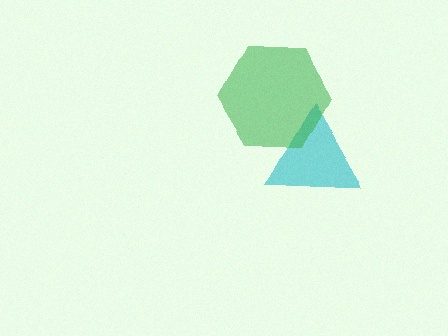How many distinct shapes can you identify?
There are 2 distinct shapes: a cyan triangle, a green hexagon.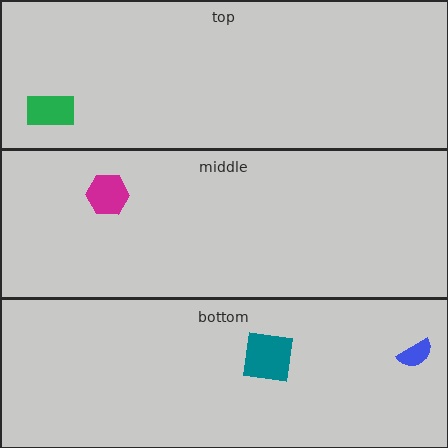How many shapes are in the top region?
1.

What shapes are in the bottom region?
The teal square, the blue semicircle.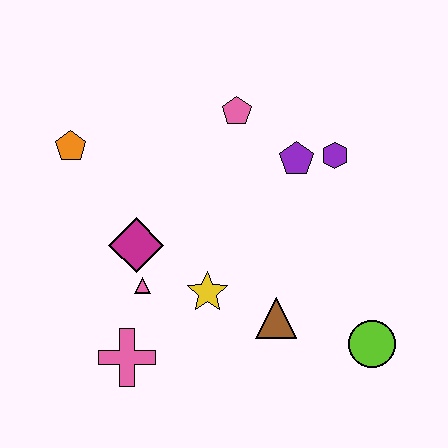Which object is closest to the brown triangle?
The yellow star is closest to the brown triangle.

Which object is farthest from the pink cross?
The purple hexagon is farthest from the pink cross.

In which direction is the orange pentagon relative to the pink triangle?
The orange pentagon is above the pink triangle.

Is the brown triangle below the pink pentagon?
Yes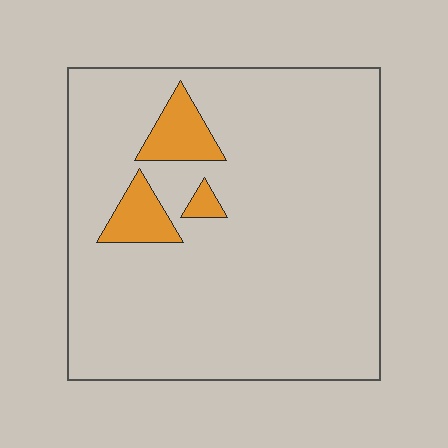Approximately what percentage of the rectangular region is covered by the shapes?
Approximately 10%.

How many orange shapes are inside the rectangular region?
3.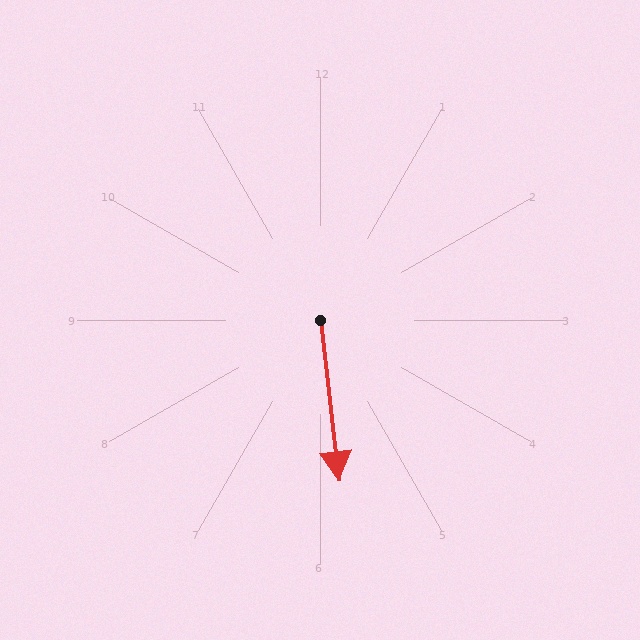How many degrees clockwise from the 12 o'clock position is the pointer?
Approximately 173 degrees.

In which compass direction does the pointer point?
South.